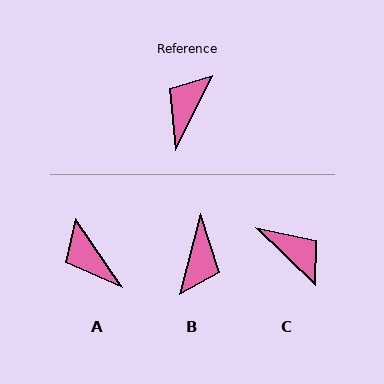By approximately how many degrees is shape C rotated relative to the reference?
Approximately 108 degrees clockwise.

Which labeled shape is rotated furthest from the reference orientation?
B, about 168 degrees away.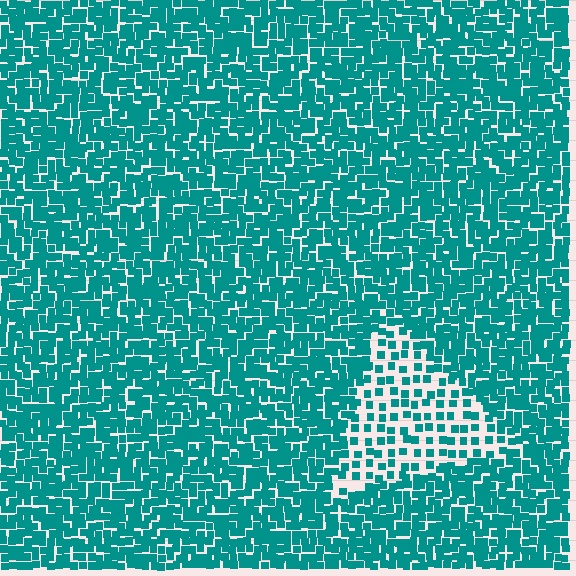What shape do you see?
I see a triangle.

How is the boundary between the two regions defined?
The boundary is defined by a change in element density (approximately 2.3x ratio). All elements are the same color, size, and shape.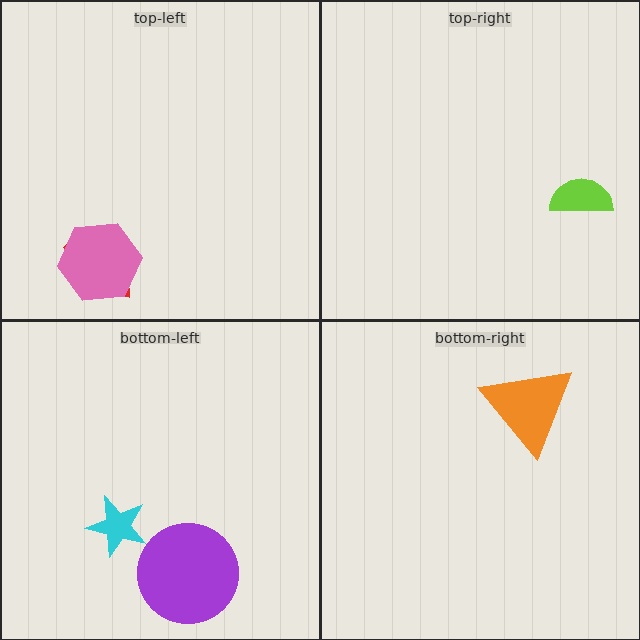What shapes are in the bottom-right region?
The orange triangle.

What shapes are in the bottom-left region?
The purple circle, the cyan star.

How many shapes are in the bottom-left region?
2.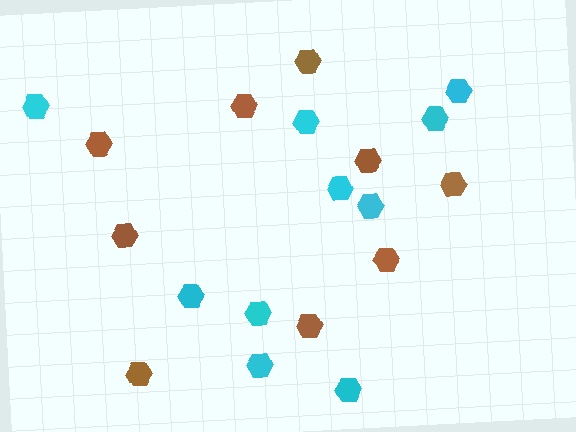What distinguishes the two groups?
There are 2 groups: one group of cyan hexagons (10) and one group of brown hexagons (9).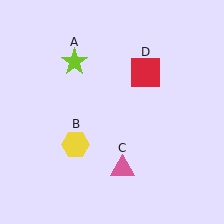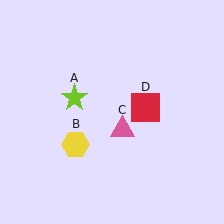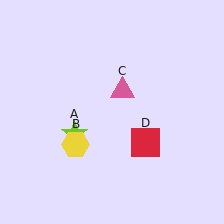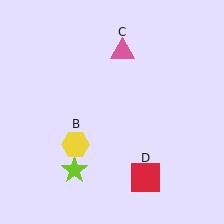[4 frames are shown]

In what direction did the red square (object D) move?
The red square (object D) moved down.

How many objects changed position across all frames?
3 objects changed position: lime star (object A), pink triangle (object C), red square (object D).